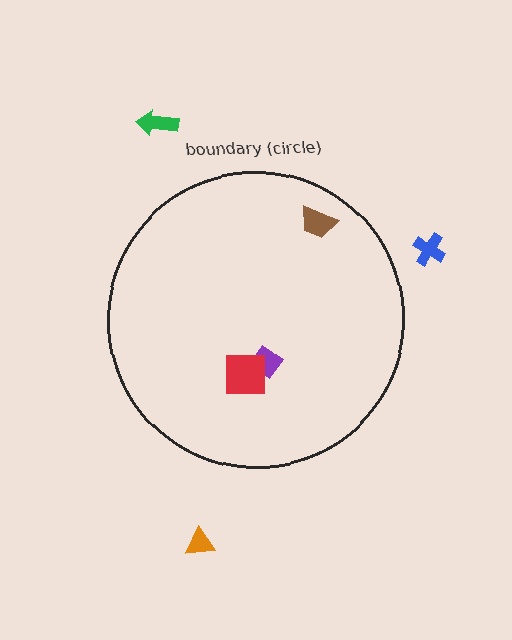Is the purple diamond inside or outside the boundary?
Inside.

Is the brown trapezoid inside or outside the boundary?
Inside.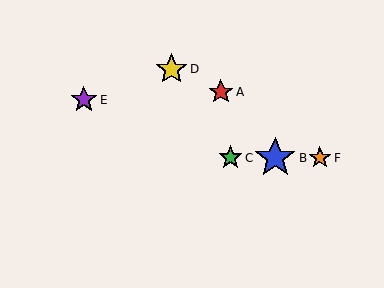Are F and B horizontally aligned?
Yes, both are at y≈158.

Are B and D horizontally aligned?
No, B is at y≈158 and D is at y≈69.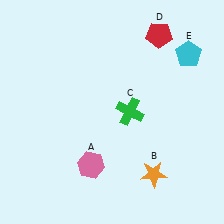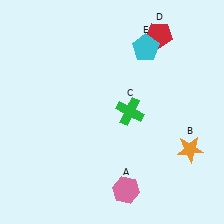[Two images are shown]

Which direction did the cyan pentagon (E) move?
The cyan pentagon (E) moved left.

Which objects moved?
The objects that moved are: the pink hexagon (A), the orange star (B), the cyan pentagon (E).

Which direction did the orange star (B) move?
The orange star (B) moved right.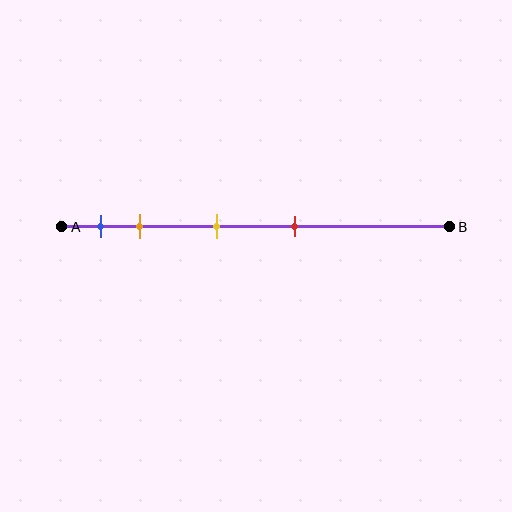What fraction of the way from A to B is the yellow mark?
The yellow mark is approximately 40% (0.4) of the way from A to B.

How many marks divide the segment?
There are 4 marks dividing the segment.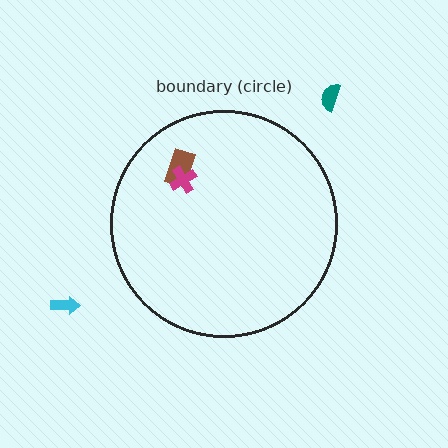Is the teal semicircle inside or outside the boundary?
Outside.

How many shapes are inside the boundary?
2 inside, 2 outside.